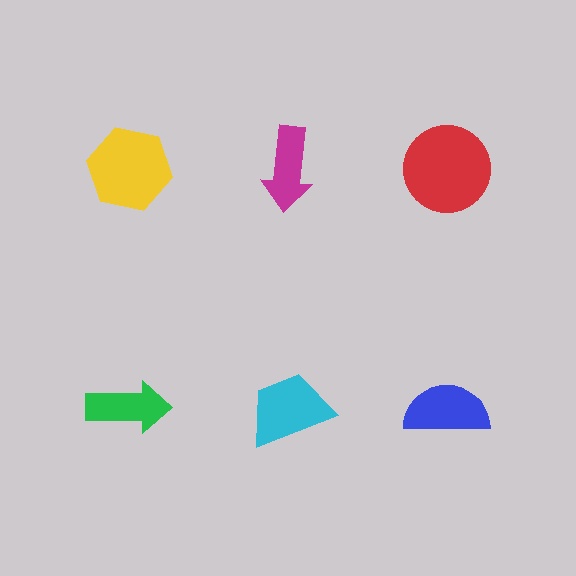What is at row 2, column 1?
A green arrow.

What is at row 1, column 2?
A magenta arrow.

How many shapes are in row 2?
3 shapes.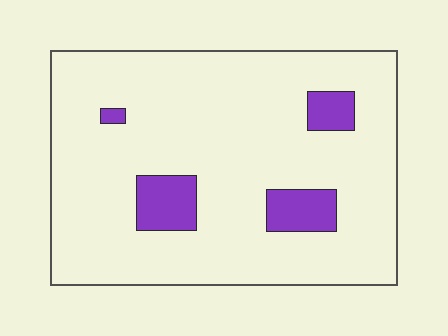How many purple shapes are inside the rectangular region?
4.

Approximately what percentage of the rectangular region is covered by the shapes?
Approximately 10%.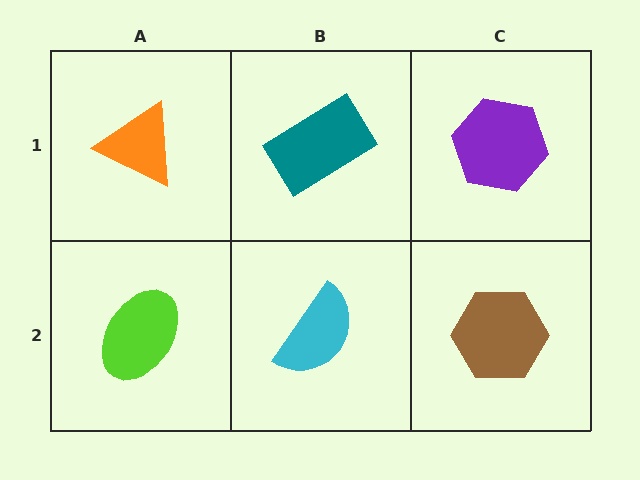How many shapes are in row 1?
3 shapes.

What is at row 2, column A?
A lime ellipse.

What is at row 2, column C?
A brown hexagon.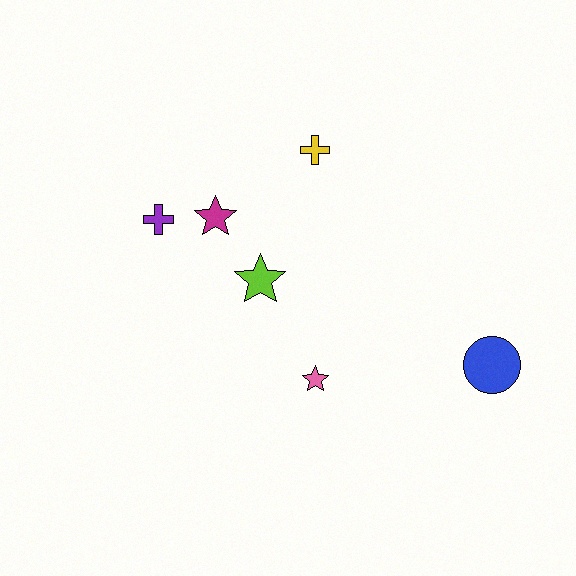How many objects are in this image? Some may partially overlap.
There are 6 objects.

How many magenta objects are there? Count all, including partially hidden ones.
There is 1 magenta object.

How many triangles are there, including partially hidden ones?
There are no triangles.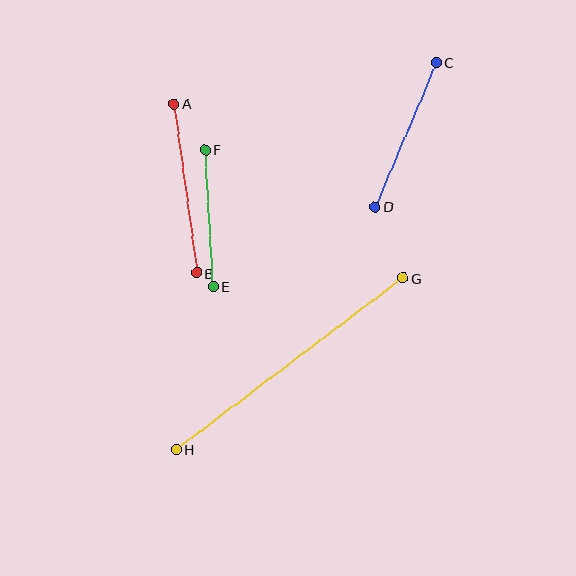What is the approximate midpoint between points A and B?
The midpoint is at approximately (185, 188) pixels.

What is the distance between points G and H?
The distance is approximately 284 pixels.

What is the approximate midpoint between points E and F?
The midpoint is at approximately (209, 218) pixels.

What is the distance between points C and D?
The distance is approximately 157 pixels.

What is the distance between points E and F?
The distance is approximately 137 pixels.